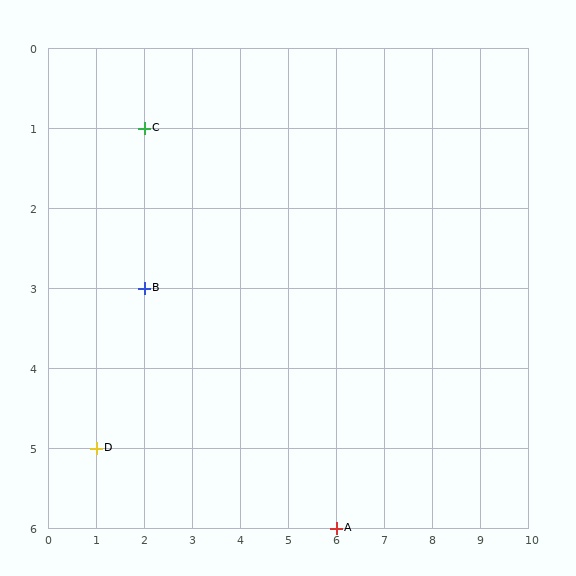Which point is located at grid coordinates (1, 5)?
Point D is at (1, 5).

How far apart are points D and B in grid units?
Points D and B are 1 column and 2 rows apart (about 2.2 grid units diagonally).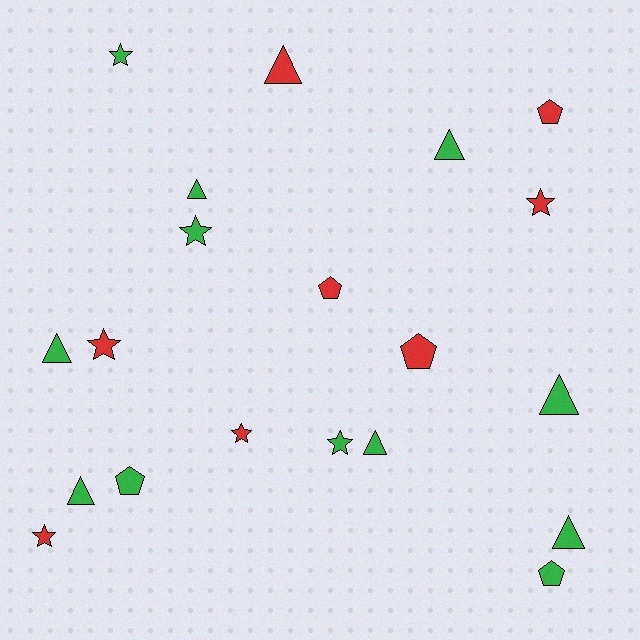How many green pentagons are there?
There are 2 green pentagons.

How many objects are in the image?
There are 20 objects.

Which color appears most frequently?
Green, with 12 objects.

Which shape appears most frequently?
Triangle, with 8 objects.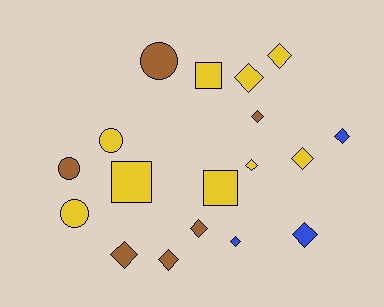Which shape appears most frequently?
Diamond, with 11 objects.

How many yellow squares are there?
There are 3 yellow squares.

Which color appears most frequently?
Yellow, with 9 objects.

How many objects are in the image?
There are 18 objects.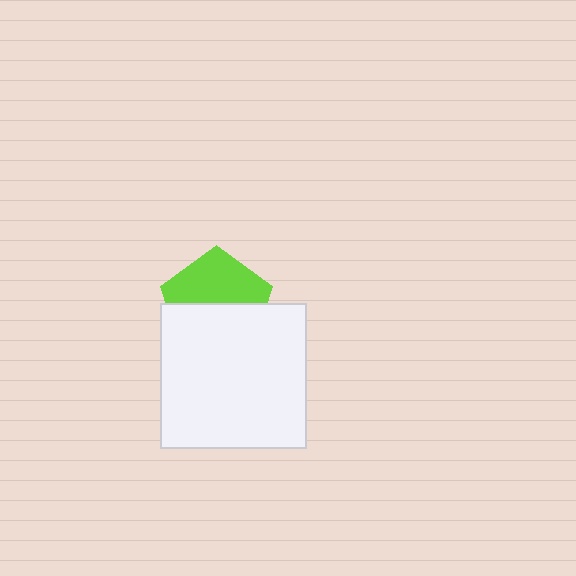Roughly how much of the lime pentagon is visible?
About half of it is visible (roughly 49%).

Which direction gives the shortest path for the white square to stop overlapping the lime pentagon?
Moving down gives the shortest separation.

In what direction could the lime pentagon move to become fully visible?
The lime pentagon could move up. That would shift it out from behind the white square entirely.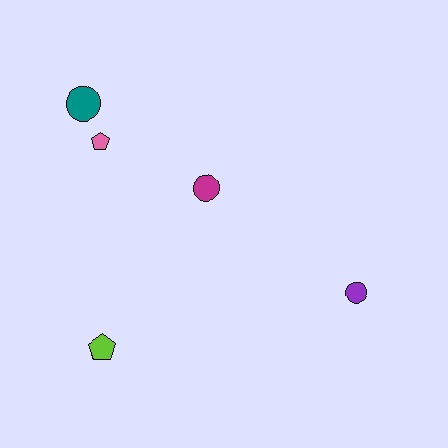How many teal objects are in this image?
There is 1 teal object.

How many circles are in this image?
There are 3 circles.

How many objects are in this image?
There are 5 objects.